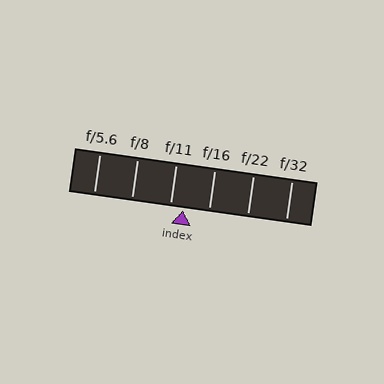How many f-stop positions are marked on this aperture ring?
There are 6 f-stop positions marked.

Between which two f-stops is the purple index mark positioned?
The index mark is between f/11 and f/16.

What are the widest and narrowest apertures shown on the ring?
The widest aperture shown is f/5.6 and the narrowest is f/32.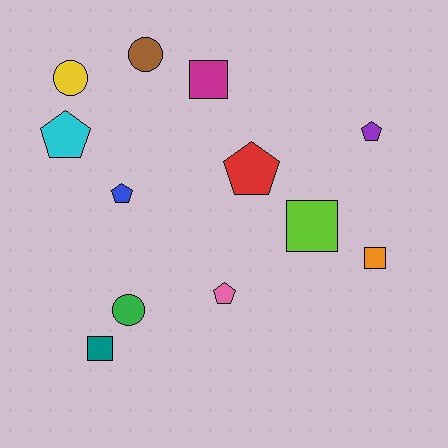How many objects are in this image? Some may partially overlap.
There are 12 objects.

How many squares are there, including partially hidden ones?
There are 4 squares.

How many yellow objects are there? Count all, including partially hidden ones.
There is 1 yellow object.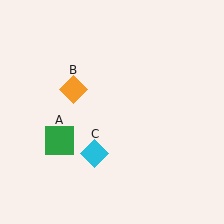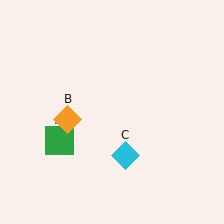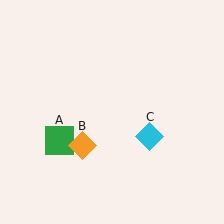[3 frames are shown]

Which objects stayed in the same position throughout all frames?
Green square (object A) remained stationary.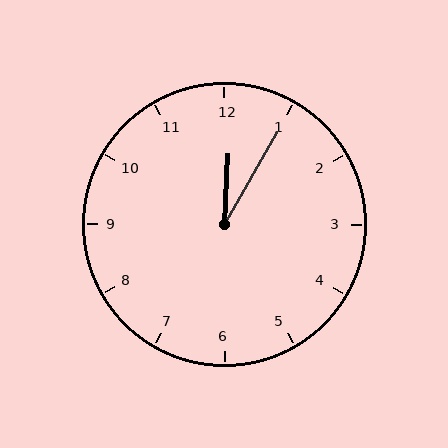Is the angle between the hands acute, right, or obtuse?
It is acute.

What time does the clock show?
12:05.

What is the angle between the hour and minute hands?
Approximately 28 degrees.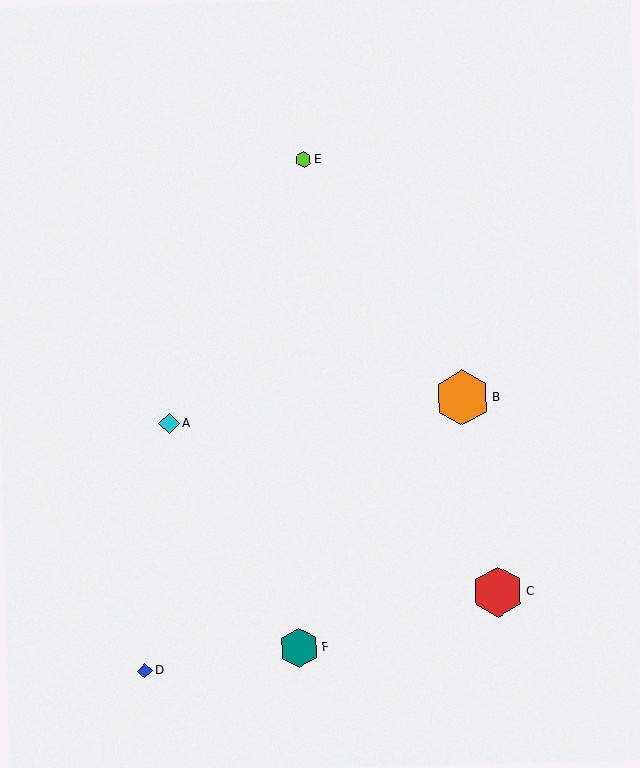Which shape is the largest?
The orange hexagon (labeled B) is the largest.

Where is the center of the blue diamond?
The center of the blue diamond is at (145, 671).